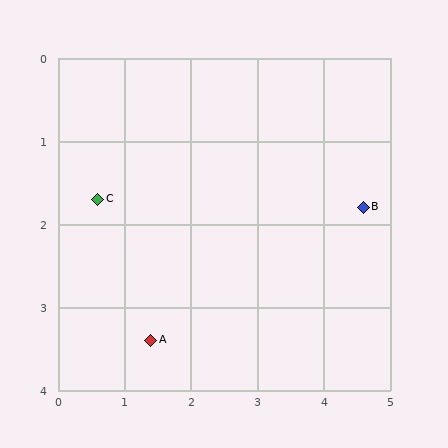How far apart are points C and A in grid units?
Points C and A are about 1.9 grid units apart.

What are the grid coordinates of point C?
Point C is at approximately (0.6, 1.7).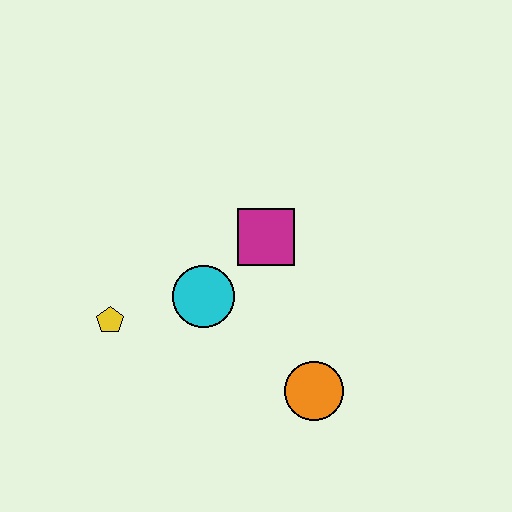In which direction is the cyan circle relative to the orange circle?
The cyan circle is to the left of the orange circle.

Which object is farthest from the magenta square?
The yellow pentagon is farthest from the magenta square.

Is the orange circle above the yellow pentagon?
No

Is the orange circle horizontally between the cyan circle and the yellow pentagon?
No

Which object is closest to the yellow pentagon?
The cyan circle is closest to the yellow pentagon.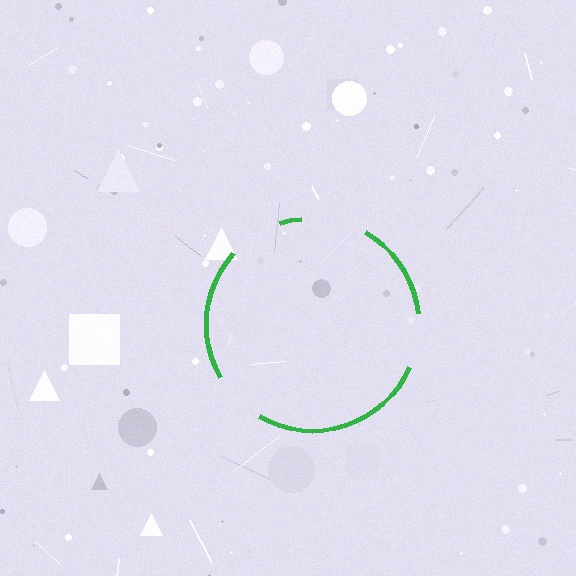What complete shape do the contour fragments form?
The contour fragments form a circle.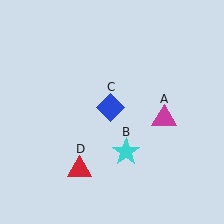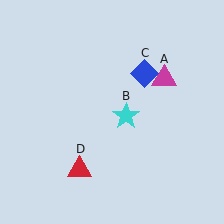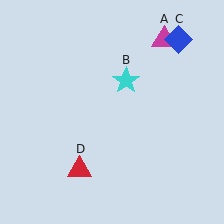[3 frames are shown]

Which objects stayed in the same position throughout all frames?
Red triangle (object D) remained stationary.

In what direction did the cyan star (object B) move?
The cyan star (object B) moved up.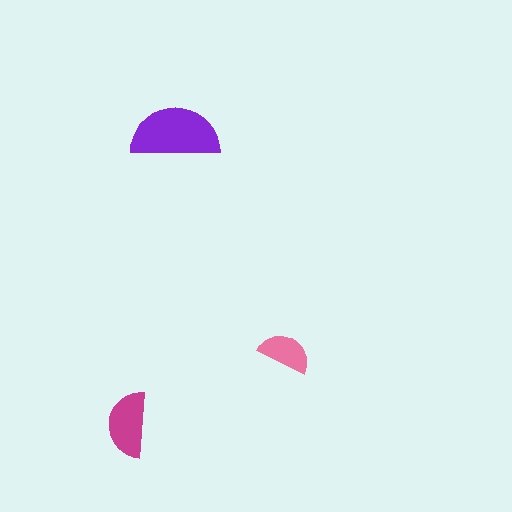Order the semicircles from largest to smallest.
the purple one, the magenta one, the pink one.